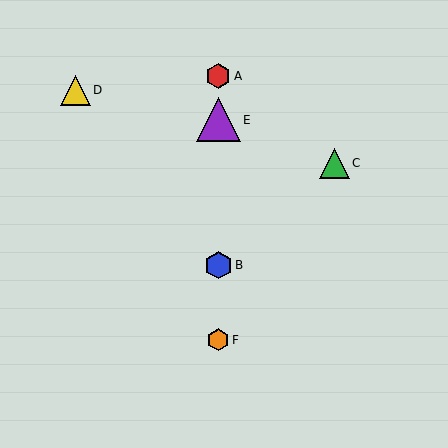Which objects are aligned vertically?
Objects A, B, E, F are aligned vertically.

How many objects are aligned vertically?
4 objects (A, B, E, F) are aligned vertically.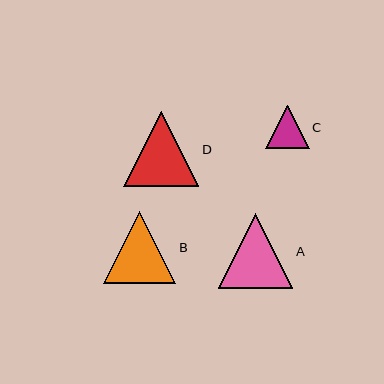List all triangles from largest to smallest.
From largest to smallest: D, A, B, C.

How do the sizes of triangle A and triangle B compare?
Triangle A and triangle B are approximately the same size.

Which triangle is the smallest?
Triangle C is the smallest with a size of approximately 44 pixels.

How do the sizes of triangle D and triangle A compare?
Triangle D and triangle A are approximately the same size.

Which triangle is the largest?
Triangle D is the largest with a size of approximately 75 pixels.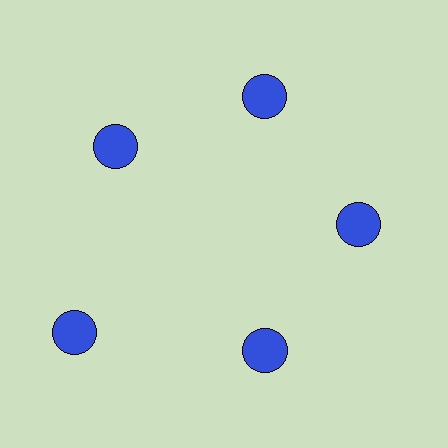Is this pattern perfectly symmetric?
No. The 5 blue circles are arranged in a ring, but one element near the 8 o'clock position is pushed outward from the center, breaking the 5-fold rotational symmetry.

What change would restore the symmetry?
The symmetry would be restored by moving it inward, back onto the ring so that all 5 circles sit at equal angles and equal distance from the center.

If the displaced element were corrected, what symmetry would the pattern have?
It would have 5-fold rotational symmetry — the pattern would map onto itself every 72 degrees.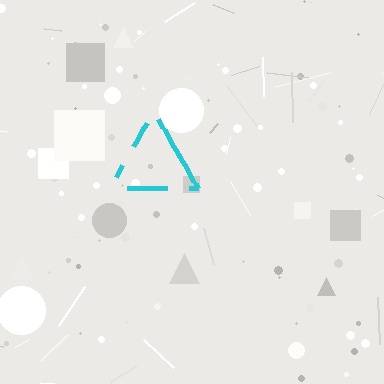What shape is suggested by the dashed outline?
The dashed outline suggests a triangle.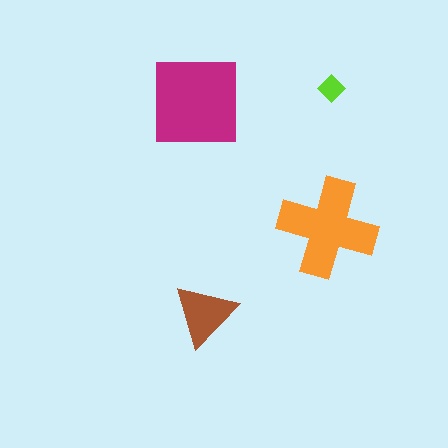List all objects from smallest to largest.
The lime diamond, the brown triangle, the orange cross, the magenta square.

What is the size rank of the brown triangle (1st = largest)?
3rd.